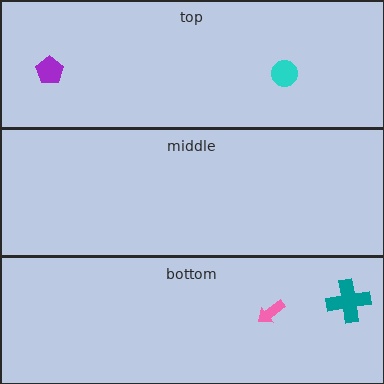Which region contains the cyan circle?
The top region.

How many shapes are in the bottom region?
2.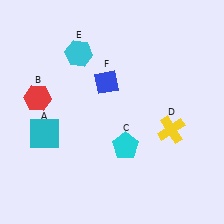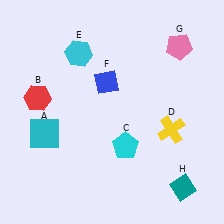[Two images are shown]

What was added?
A pink pentagon (G), a teal diamond (H) were added in Image 2.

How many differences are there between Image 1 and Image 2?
There are 2 differences between the two images.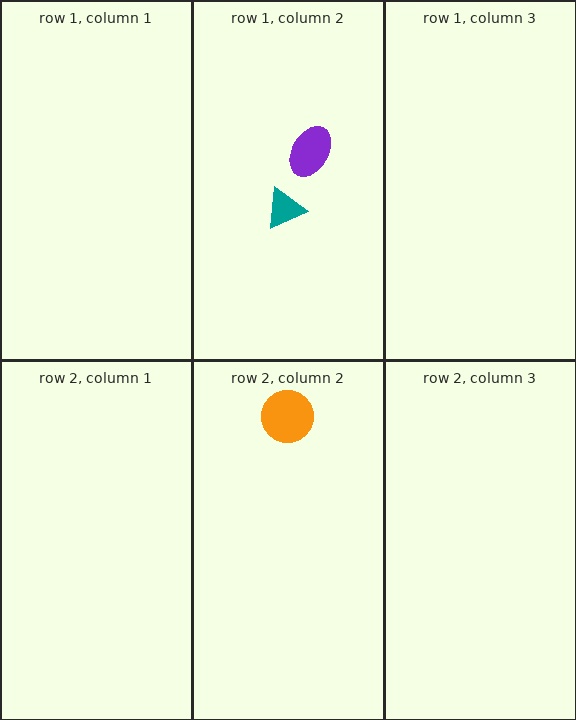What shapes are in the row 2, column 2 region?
The orange circle.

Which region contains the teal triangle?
The row 1, column 2 region.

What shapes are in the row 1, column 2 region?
The purple ellipse, the teal triangle.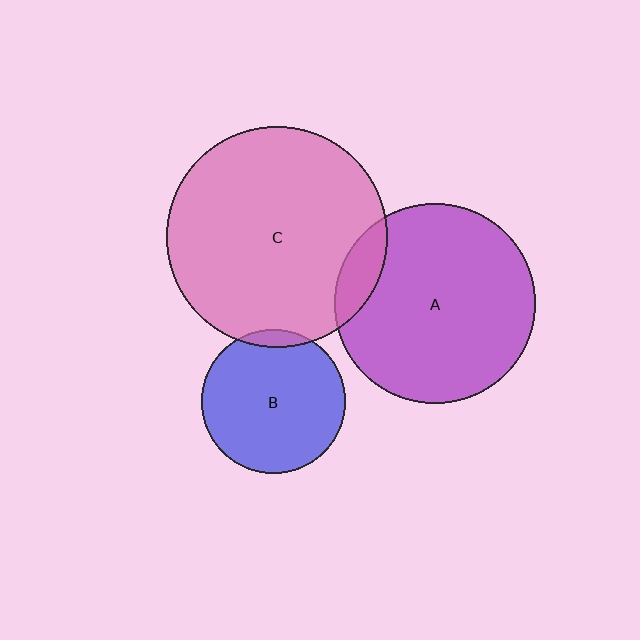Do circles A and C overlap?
Yes.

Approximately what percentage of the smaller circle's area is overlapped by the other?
Approximately 10%.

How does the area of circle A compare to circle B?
Approximately 1.9 times.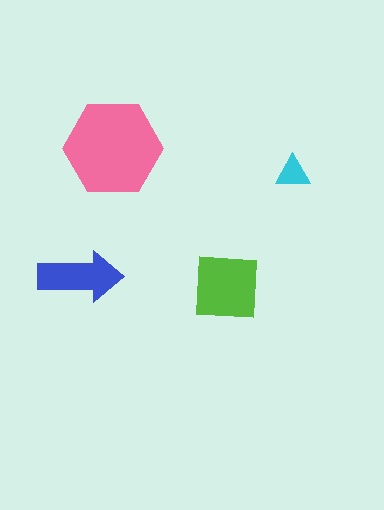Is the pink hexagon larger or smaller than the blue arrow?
Larger.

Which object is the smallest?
The cyan triangle.